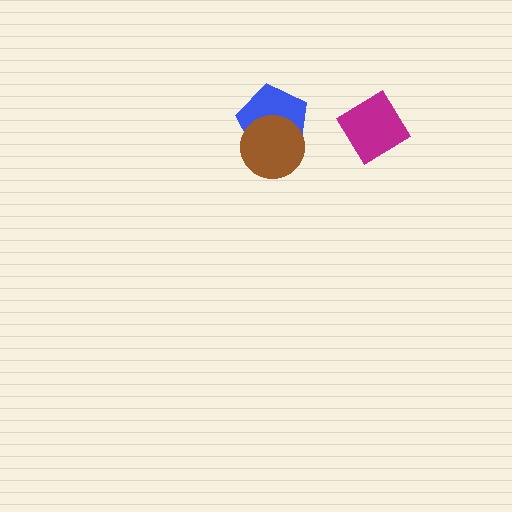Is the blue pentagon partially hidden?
Yes, it is partially covered by another shape.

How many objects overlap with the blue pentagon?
1 object overlaps with the blue pentagon.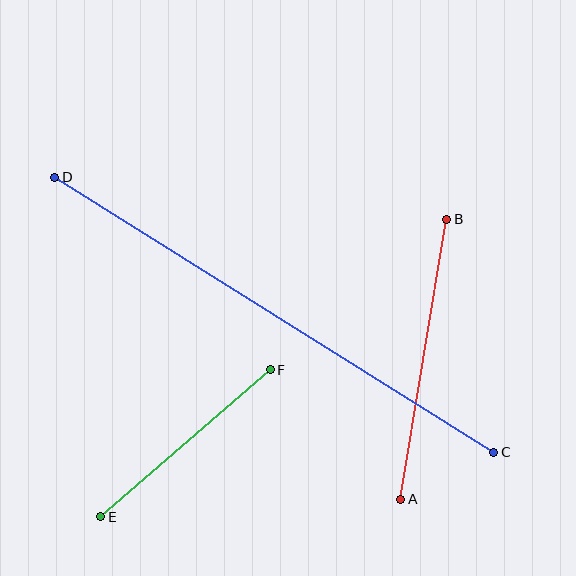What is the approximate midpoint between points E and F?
The midpoint is at approximately (186, 443) pixels.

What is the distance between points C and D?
The distance is approximately 518 pixels.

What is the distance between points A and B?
The distance is approximately 284 pixels.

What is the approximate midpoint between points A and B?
The midpoint is at approximately (424, 359) pixels.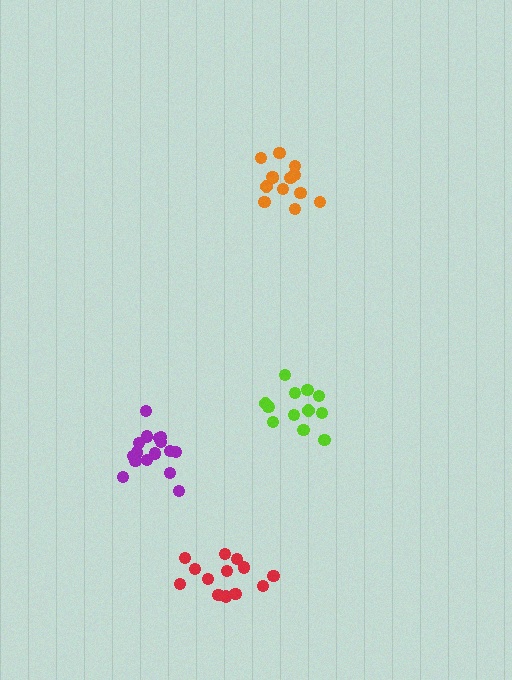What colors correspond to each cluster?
The clusters are colored: orange, lime, red, purple.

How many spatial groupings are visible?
There are 4 spatial groupings.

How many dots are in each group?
Group 1: 13 dots, Group 2: 12 dots, Group 3: 13 dots, Group 4: 16 dots (54 total).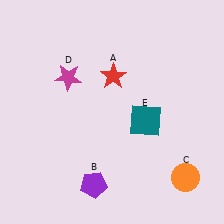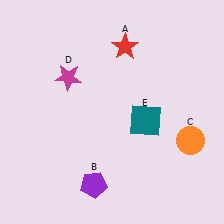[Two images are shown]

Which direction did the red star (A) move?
The red star (A) moved up.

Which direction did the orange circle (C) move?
The orange circle (C) moved up.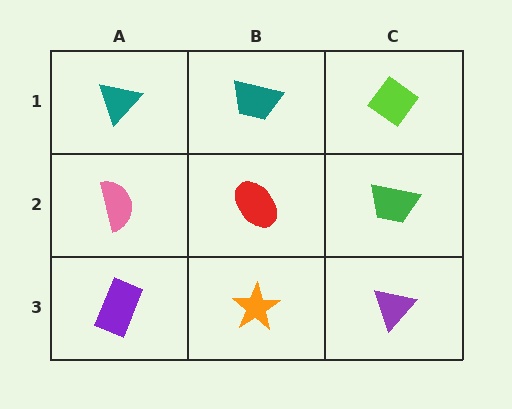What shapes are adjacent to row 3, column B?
A red ellipse (row 2, column B), a purple rectangle (row 3, column A), a purple triangle (row 3, column C).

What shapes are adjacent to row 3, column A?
A pink semicircle (row 2, column A), an orange star (row 3, column B).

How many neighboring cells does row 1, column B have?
3.